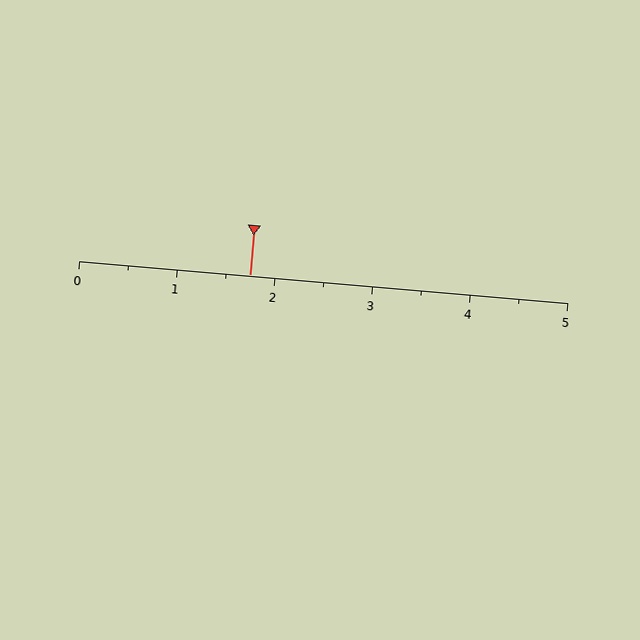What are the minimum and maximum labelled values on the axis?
The axis runs from 0 to 5.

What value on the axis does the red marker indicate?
The marker indicates approximately 1.8.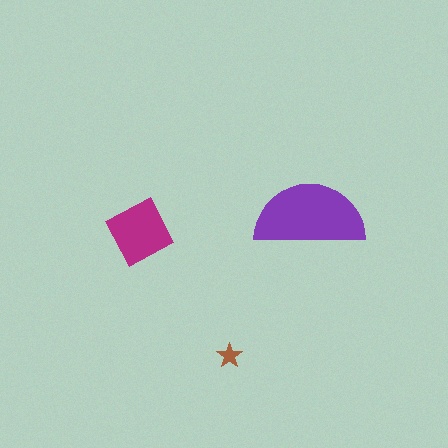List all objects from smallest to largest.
The brown star, the magenta diamond, the purple semicircle.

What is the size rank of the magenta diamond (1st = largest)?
2nd.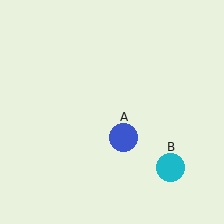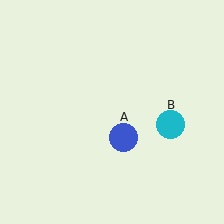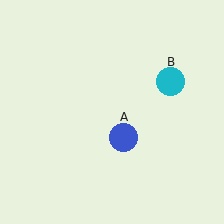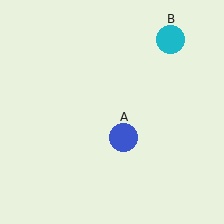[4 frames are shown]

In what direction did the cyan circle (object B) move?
The cyan circle (object B) moved up.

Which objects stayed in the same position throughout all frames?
Blue circle (object A) remained stationary.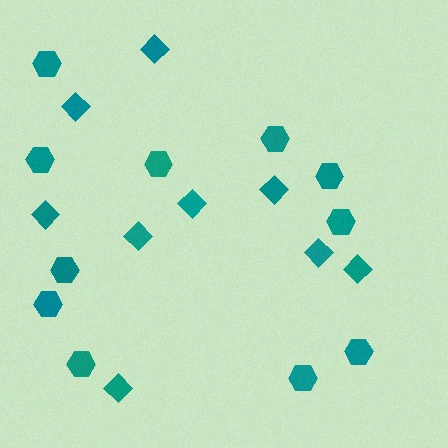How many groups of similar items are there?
There are 2 groups: one group of hexagons (11) and one group of diamonds (9).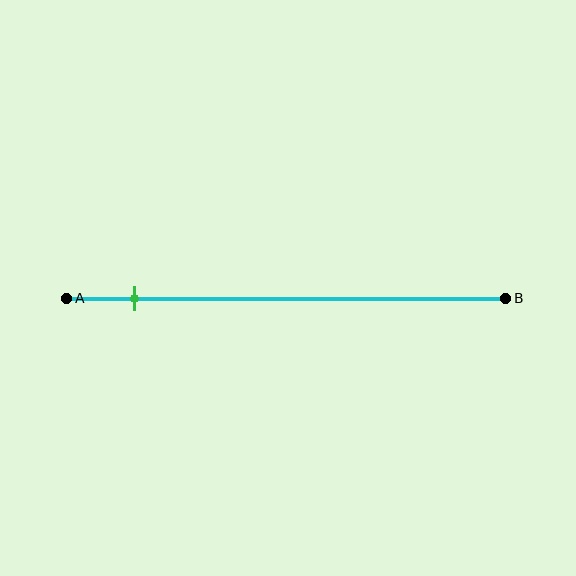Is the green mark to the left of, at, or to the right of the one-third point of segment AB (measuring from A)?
The green mark is to the left of the one-third point of segment AB.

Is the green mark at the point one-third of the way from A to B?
No, the mark is at about 15% from A, not at the 33% one-third point.